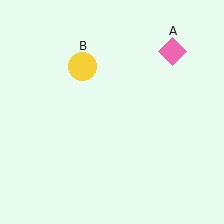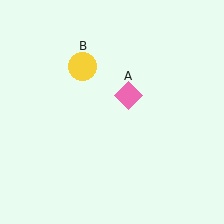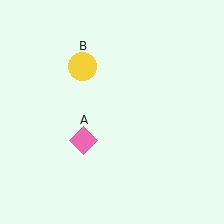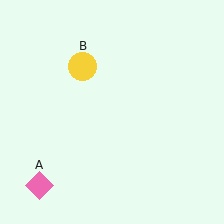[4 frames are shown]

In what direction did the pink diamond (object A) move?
The pink diamond (object A) moved down and to the left.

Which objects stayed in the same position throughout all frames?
Yellow circle (object B) remained stationary.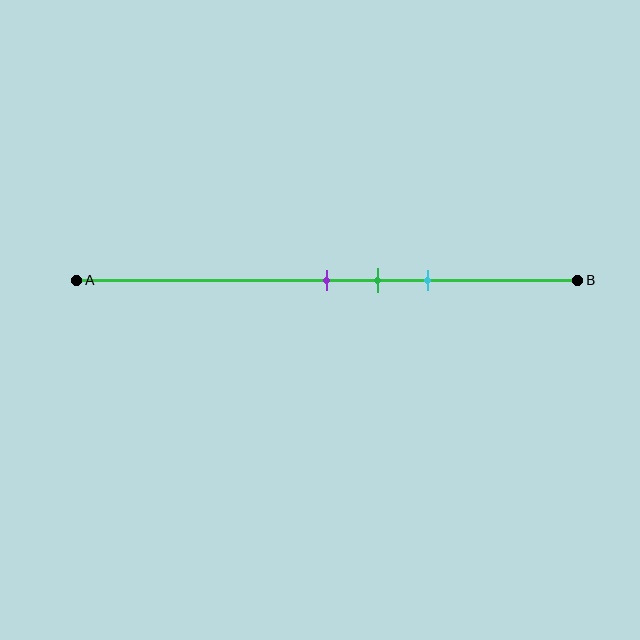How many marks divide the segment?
There are 3 marks dividing the segment.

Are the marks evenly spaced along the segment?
Yes, the marks are approximately evenly spaced.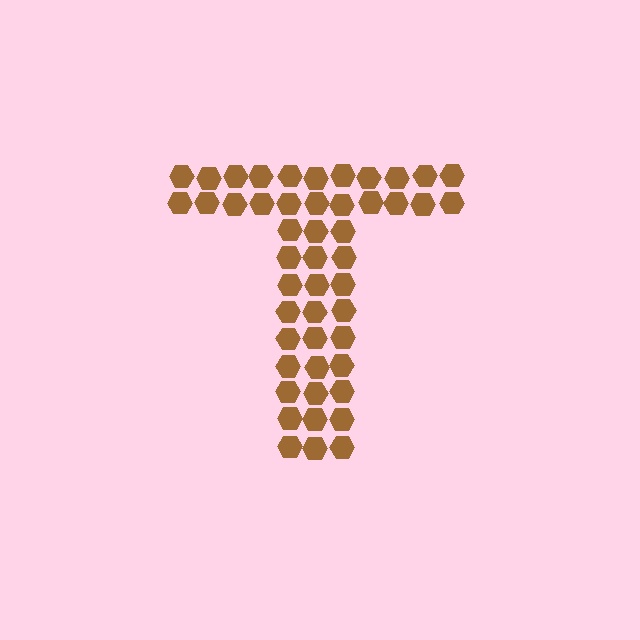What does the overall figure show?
The overall figure shows the letter T.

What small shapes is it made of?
It is made of small hexagons.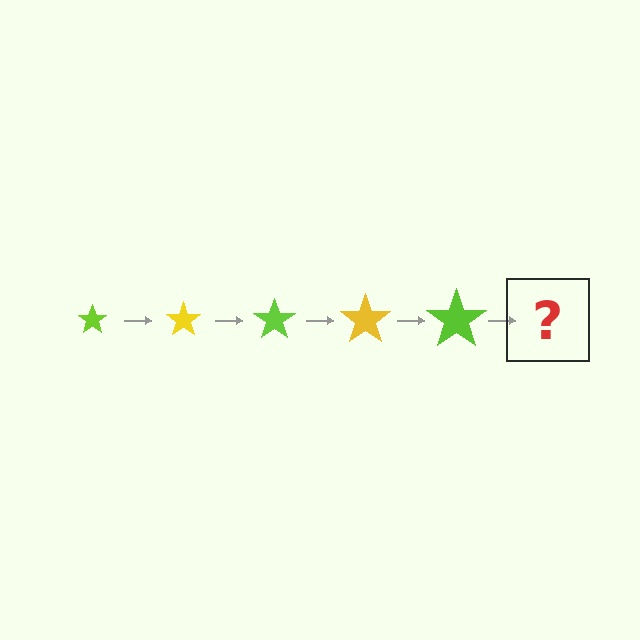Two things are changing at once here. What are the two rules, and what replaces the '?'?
The two rules are that the star grows larger each step and the color cycles through lime and yellow. The '?' should be a yellow star, larger than the previous one.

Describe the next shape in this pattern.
It should be a yellow star, larger than the previous one.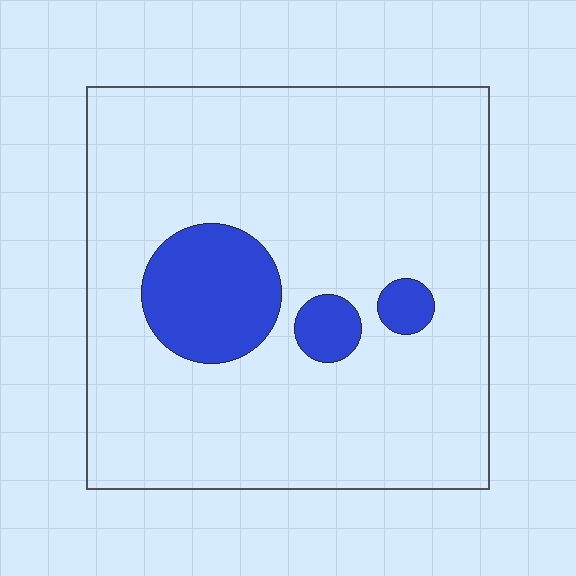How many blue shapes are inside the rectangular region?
3.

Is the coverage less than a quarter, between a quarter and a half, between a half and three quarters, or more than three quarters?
Less than a quarter.